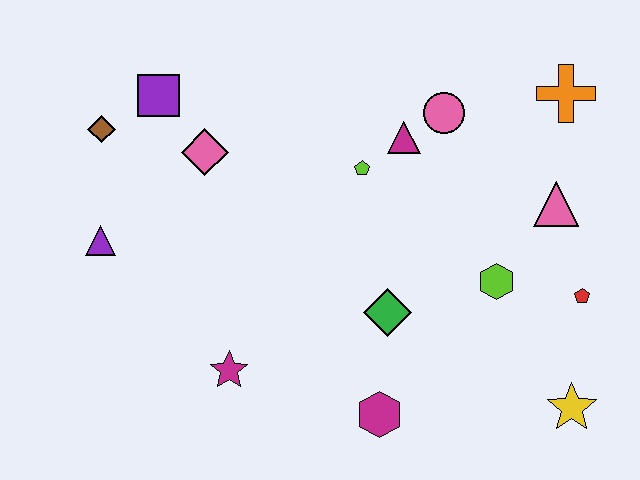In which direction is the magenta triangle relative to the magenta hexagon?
The magenta triangle is above the magenta hexagon.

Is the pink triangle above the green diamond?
Yes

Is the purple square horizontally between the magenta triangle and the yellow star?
No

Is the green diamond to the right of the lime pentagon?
Yes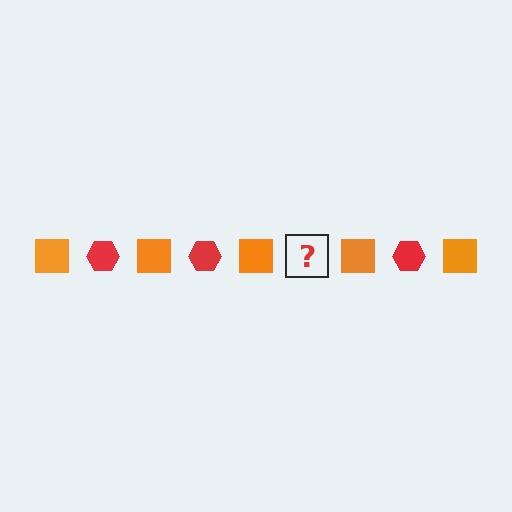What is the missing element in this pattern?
The missing element is a red hexagon.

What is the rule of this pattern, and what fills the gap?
The rule is that the pattern alternates between orange square and red hexagon. The gap should be filled with a red hexagon.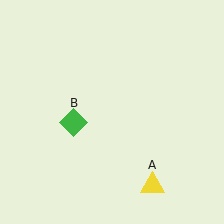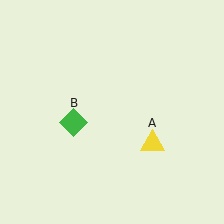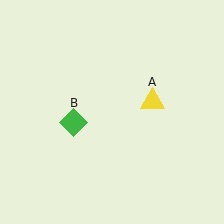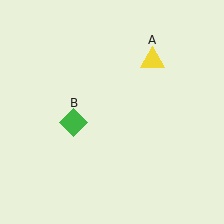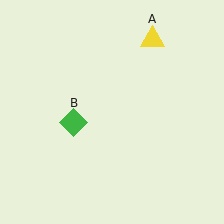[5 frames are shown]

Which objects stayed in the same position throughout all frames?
Green diamond (object B) remained stationary.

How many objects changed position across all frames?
1 object changed position: yellow triangle (object A).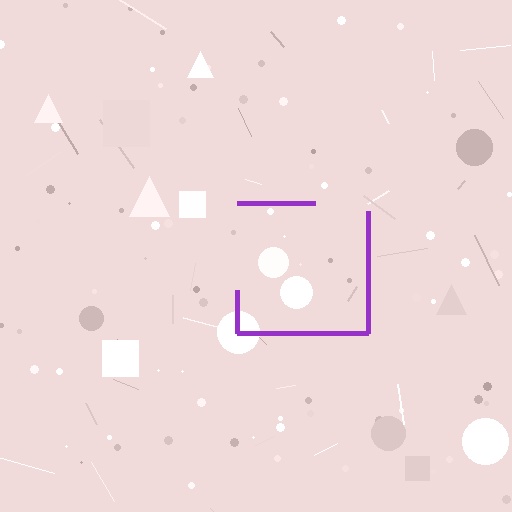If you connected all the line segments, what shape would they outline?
They would outline a square.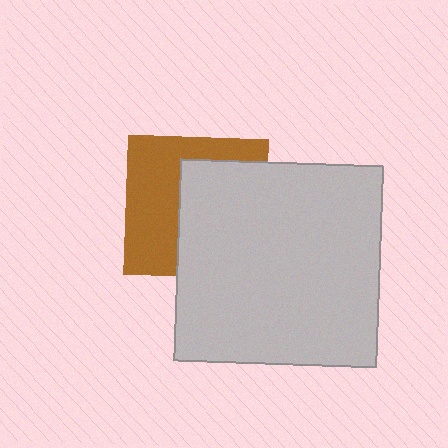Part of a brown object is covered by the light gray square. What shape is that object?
It is a square.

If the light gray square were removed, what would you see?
You would see the complete brown square.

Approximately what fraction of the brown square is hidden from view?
Roughly 53% of the brown square is hidden behind the light gray square.